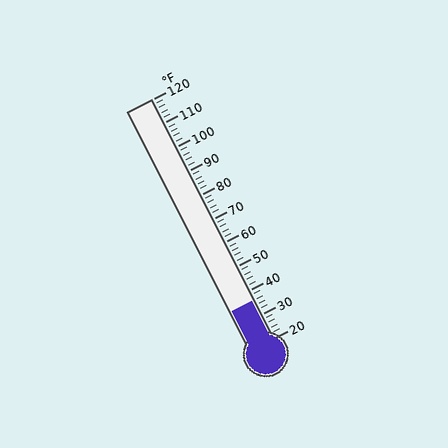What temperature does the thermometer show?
The thermometer shows approximately 36°F.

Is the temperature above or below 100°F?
The temperature is below 100°F.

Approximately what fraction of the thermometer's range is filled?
The thermometer is filled to approximately 15% of its range.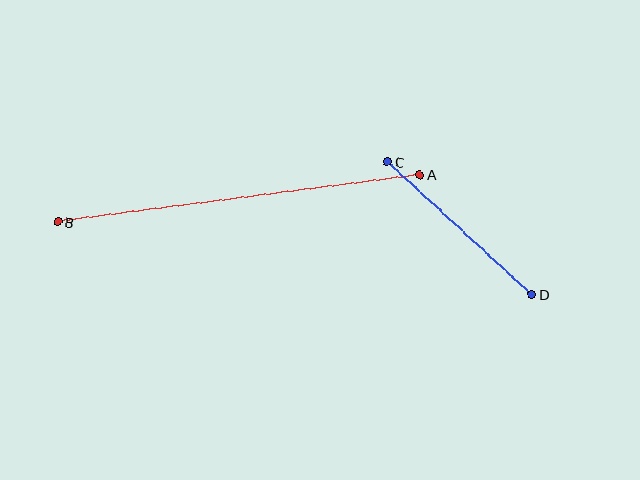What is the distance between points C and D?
The distance is approximately 196 pixels.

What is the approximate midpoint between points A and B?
The midpoint is at approximately (239, 198) pixels.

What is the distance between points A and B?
The distance is approximately 365 pixels.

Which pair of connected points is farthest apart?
Points A and B are farthest apart.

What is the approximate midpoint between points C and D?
The midpoint is at approximately (459, 228) pixels.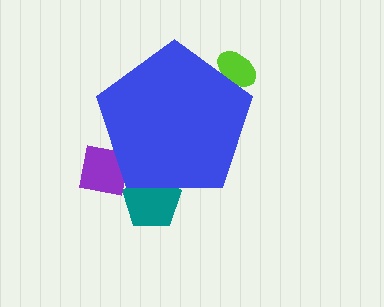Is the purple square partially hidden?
Yes, the purple square is partially hidden behind the blue pentagon.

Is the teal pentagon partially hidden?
Yes, the teal pentagon is partially hidden behind the blue pentagon.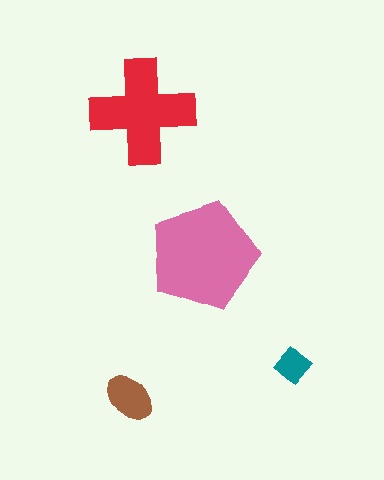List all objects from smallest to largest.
The teal diamond, the brown ellipse, the red cross, the pink pentagon.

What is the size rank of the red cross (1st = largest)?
2nd.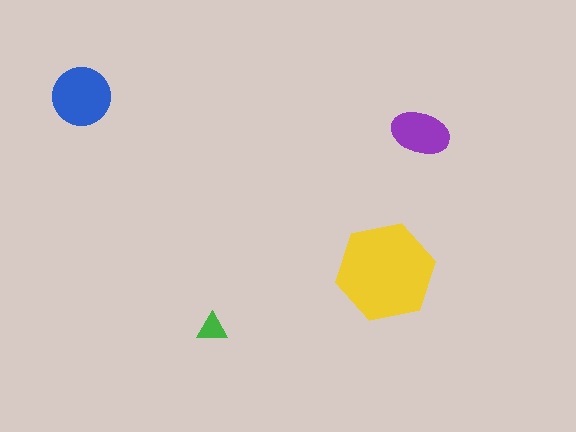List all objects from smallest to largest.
The green triangle, the purple ellipse, the blue circle, the yellow hexagon.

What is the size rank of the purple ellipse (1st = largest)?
3rd.